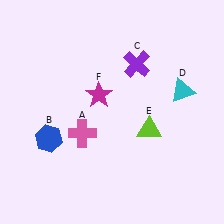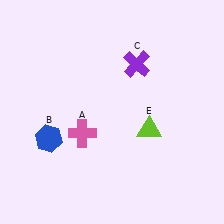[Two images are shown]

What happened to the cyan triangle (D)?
The cyan triangle (D) was removed in Image 2. It was in the top-right area of Image 1.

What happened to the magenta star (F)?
The magenta star (F) was removed in Image 2. It was in the top-left area of Image 1.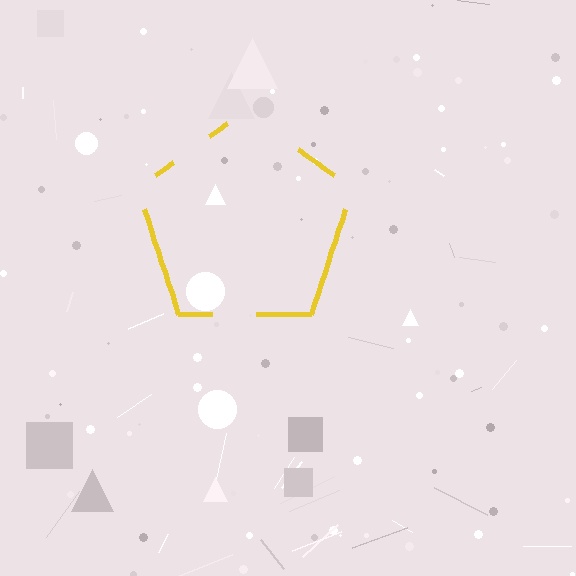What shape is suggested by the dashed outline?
The dashed outline suggests a pentagon.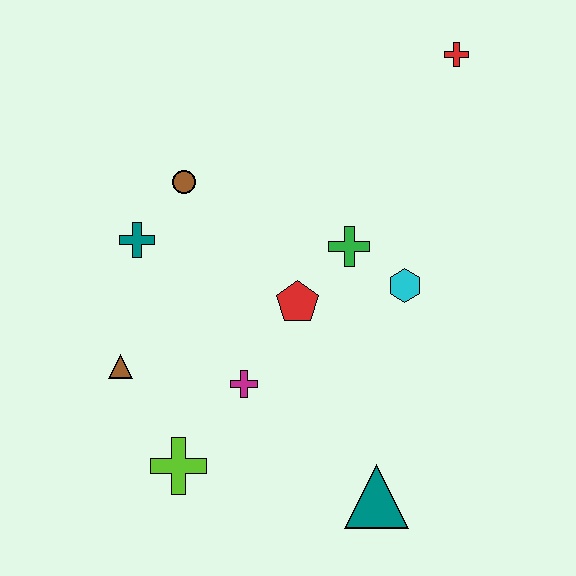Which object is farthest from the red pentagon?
The red cross is farthest from the red pentagon.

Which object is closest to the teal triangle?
The magenta cross is closest to the teal triangle.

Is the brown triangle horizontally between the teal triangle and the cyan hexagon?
No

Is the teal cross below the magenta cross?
No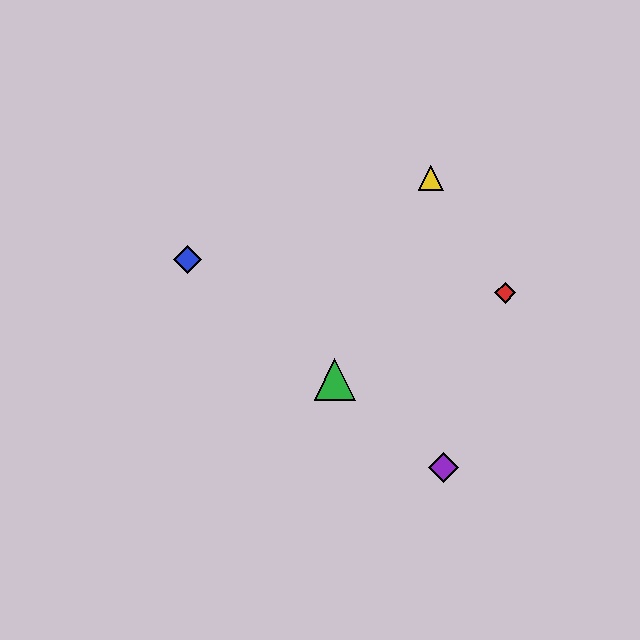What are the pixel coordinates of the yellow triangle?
The yellow triangle is at (431, 178).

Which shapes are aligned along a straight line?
The blue diamond, the green triangle, the purple diamond are aligned along a straight line.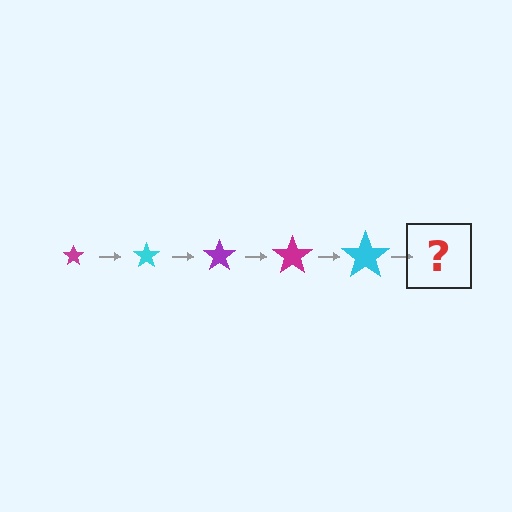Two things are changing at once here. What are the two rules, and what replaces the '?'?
The two rules are that the star grows larger each step and the color cycles through magenta, cyan, and purple. The '?' should be a purple star, larger than the previous one.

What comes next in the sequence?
The next element should be a purple star, larger than the previous one.